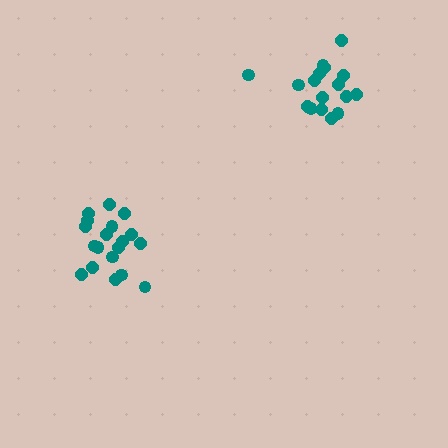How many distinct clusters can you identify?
There are 2 distinct clusters.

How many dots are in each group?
Group 1: 19 dots, Group 2: 17 dots (36 total).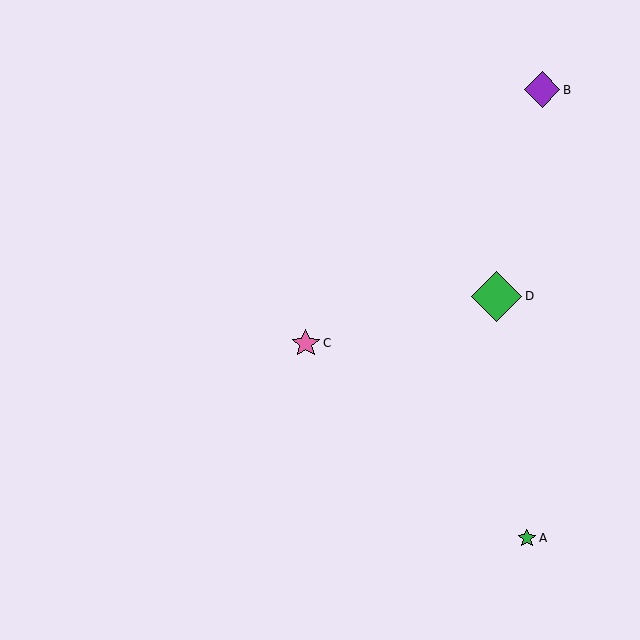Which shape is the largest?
The green diamond (labeled D) is the largest.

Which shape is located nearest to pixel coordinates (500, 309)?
The green diamond (labeled D) at (497, 296) is nearest to that location.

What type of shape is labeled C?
Shape C is a pink star.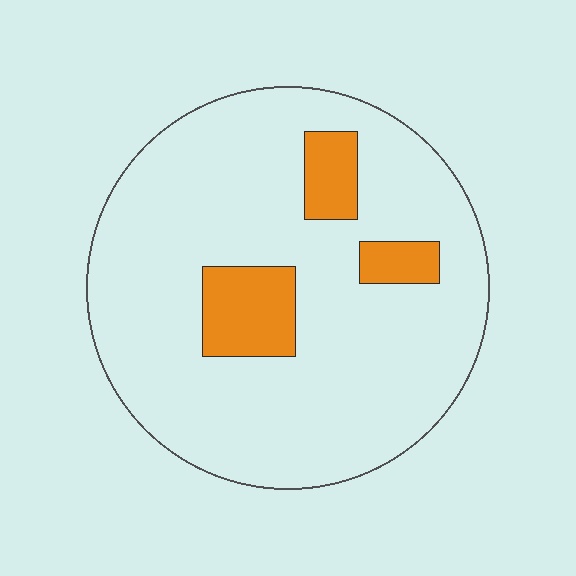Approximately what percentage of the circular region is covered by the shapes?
Approximately 15%.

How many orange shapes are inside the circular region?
3.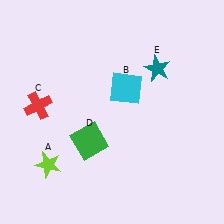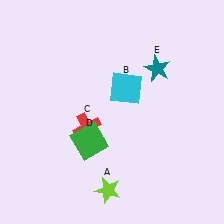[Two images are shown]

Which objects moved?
The objects that moved are: the lime star (A), the red cross (C).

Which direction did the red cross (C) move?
The red cross (C) moved right.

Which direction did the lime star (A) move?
The lime star (A) moved right.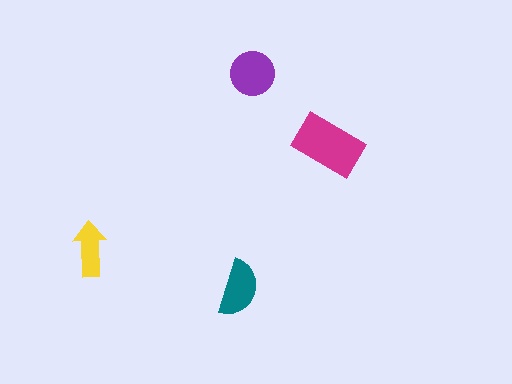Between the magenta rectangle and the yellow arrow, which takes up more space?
The magenta rectangle.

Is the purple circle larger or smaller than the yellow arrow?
Larger.